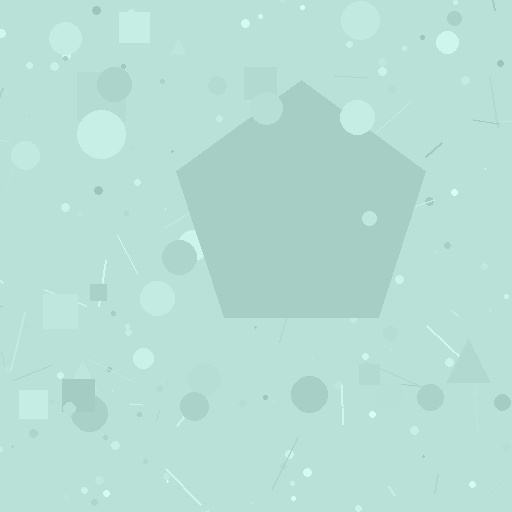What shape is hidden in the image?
A pentagon is hidden in the image.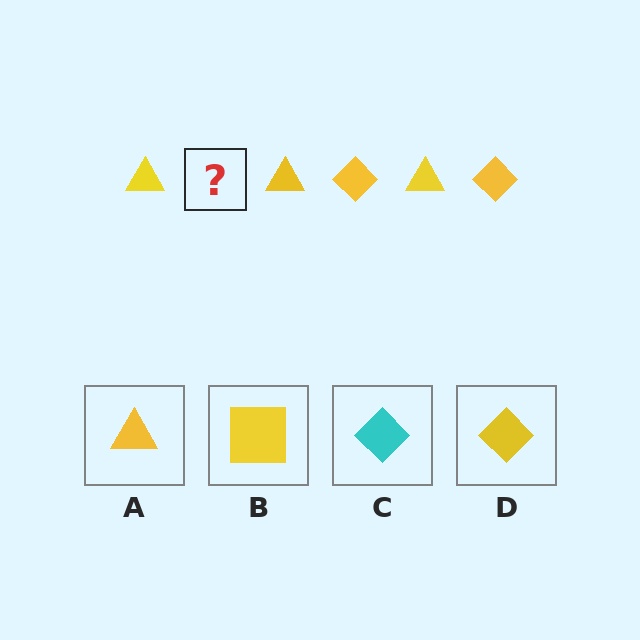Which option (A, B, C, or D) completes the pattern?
D.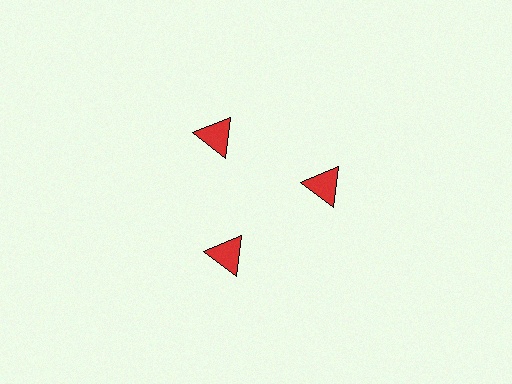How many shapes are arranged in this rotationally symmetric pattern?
There are 3 shapes, arranged in 3 groups of 1.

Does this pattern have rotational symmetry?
Yes, this pattern has 3-fold rotational symmetry. It looks the same after rotating 120 degrees around the center.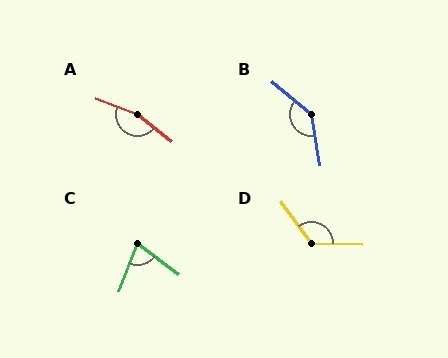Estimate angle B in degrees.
Approximately 139 degrees.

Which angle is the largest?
A, at approximately 163 degrees.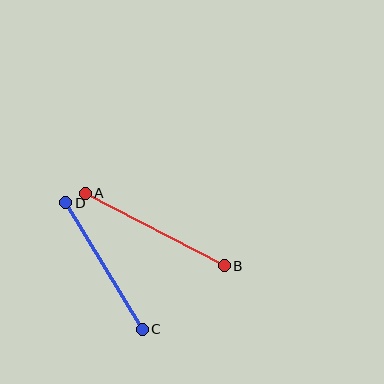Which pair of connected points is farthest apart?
Points A and B are farthest apart.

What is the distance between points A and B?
The distance is approximately 157 pixels.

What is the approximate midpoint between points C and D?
The midpoint is at approximately (104, 266) pixels.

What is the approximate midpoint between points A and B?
The midpoint is at approximately (155, 229) pixels.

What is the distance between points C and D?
The distance is approximately 148 pixels.